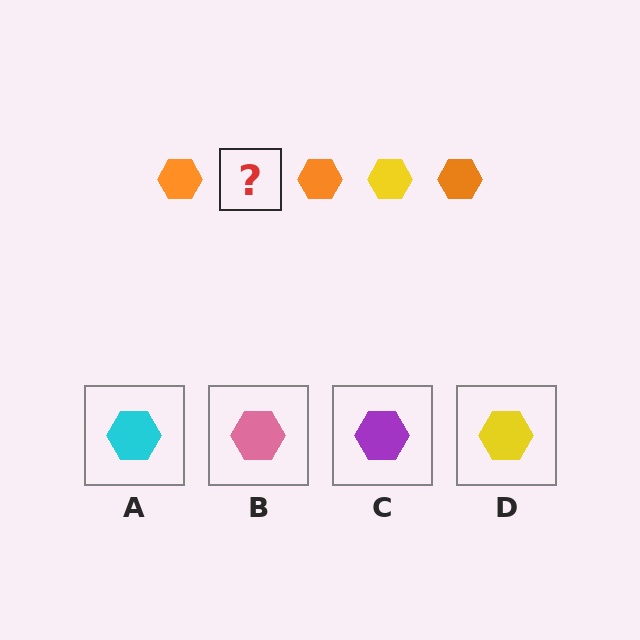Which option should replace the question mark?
Option D.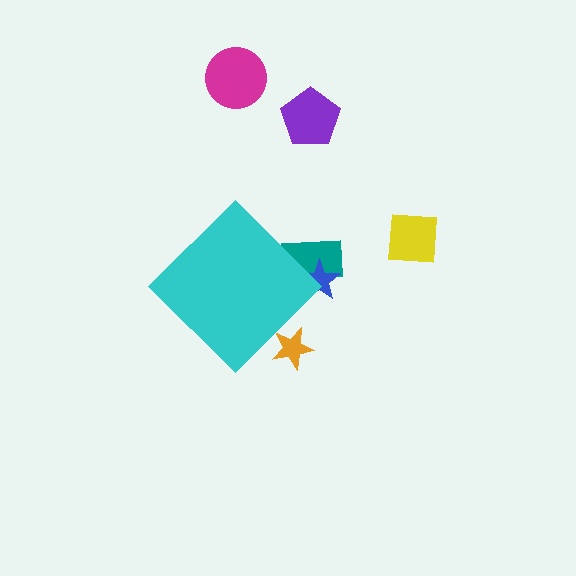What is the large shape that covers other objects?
A cyan diamond.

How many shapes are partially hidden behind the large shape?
3 shapes are partially hidden.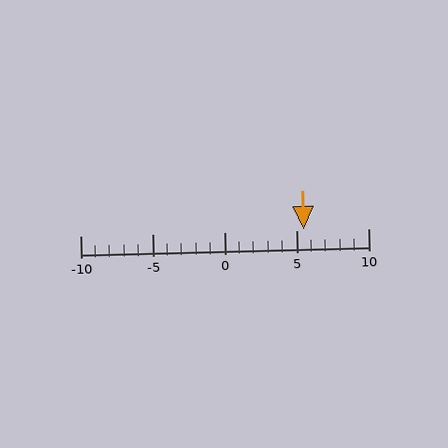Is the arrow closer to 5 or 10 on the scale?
The arrow is closer to 5.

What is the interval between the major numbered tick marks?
The major tick marks are spaced 5 units apart.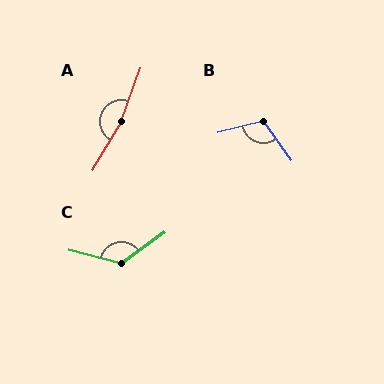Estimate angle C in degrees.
Approximately 129 degrees.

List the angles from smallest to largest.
B (111°), C (129°), A (170°).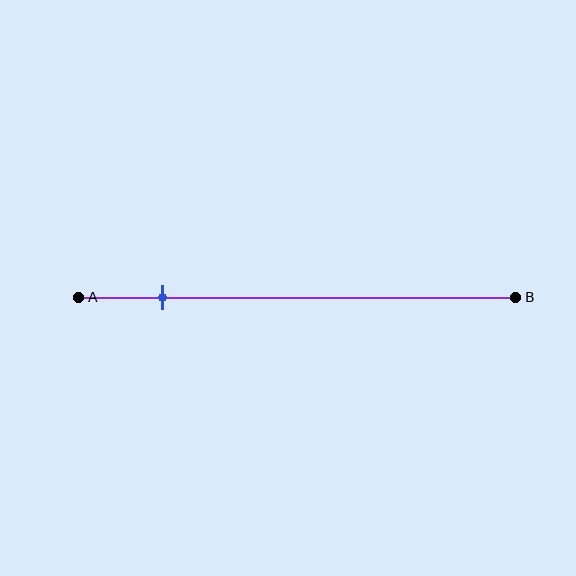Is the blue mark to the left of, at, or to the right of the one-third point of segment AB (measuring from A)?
The blue mark is to the left of the one-third point of segment AB.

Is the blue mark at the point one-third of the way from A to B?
No, the mark is at about 20% from A, not at the 33% one-third point.